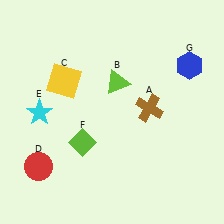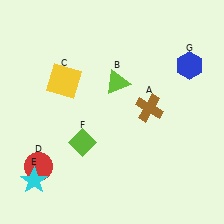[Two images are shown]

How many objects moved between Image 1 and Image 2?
1 object moved between the two images.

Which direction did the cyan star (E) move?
The cyan star (E) moved down.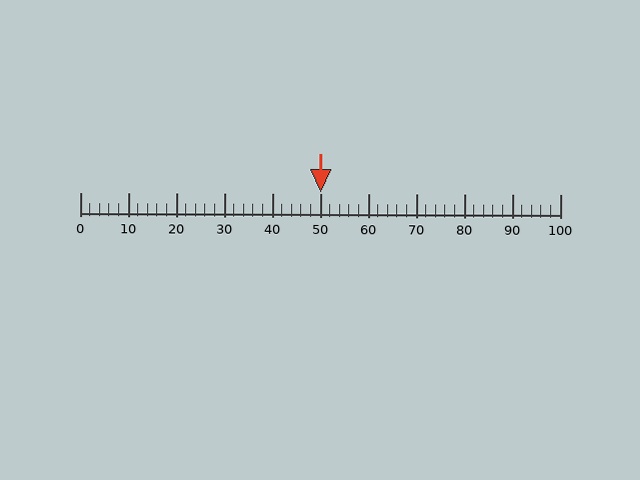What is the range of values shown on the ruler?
The ruler shows values from 0 to 100.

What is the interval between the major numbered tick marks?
The major tick marks are spaced 10 units apart.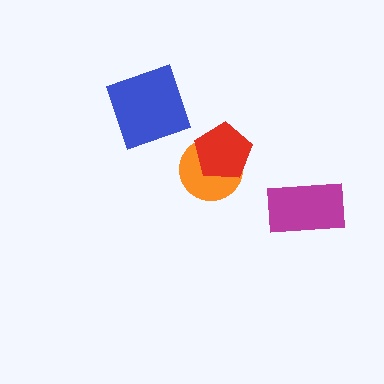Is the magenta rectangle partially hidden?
No, no other shape covers it.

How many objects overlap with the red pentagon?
1 object overlaps with the red pentagon.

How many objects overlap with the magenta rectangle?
0 objects overlap with the magenta rectangle.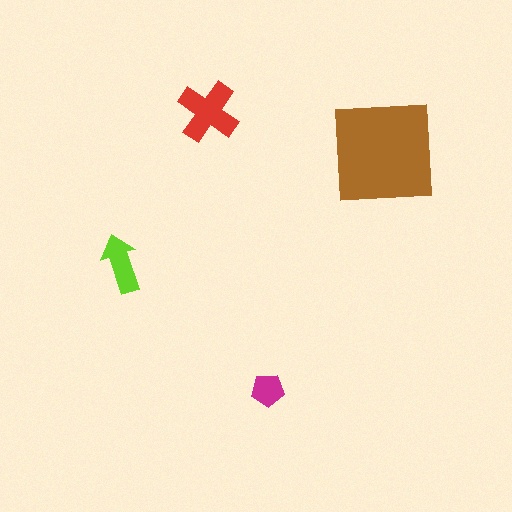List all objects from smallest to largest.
The magenta pentagon, the lime arrow, the red cross, the brown square.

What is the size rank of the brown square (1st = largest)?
1st.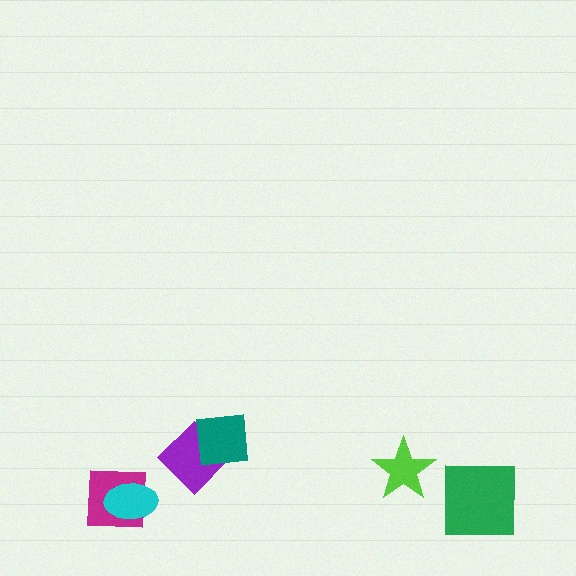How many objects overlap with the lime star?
0 objects overlap with the lime star.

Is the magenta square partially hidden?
Yes, it is partially covered by another shape.